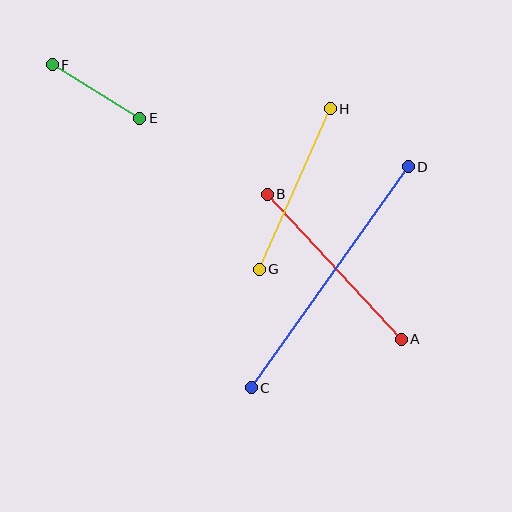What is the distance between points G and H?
The distance is approximately 176 pixels.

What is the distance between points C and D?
The distance is approximately 271 pixels.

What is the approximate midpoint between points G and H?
The midpoint is at approximately (295, 189) pixels.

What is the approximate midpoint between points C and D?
The midpoint is at approximately (330, 277) pixels.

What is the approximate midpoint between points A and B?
The midpoint is at approximately (334, 267) pixels.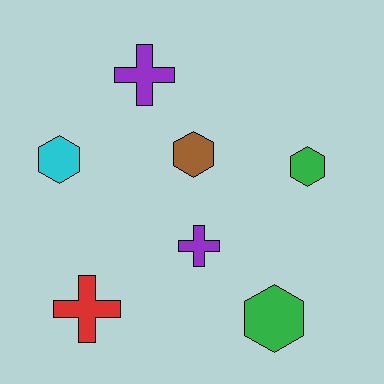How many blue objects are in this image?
There are no blue objects.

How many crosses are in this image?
There are 3 crosses.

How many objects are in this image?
There are 7 objects.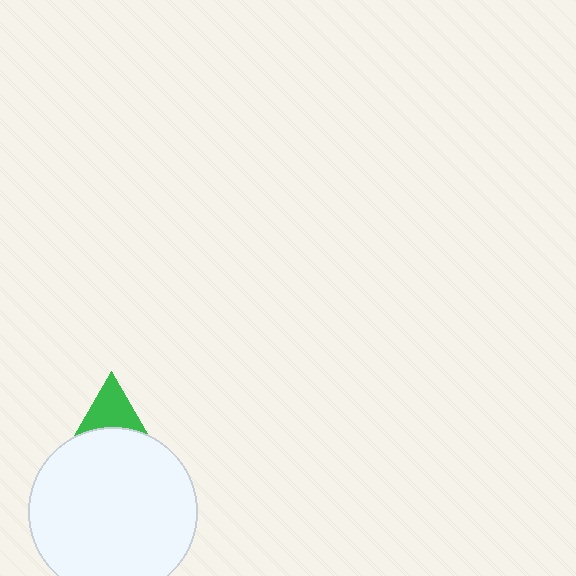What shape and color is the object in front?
The object in front is a white circle.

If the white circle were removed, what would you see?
You would see the complete green triangle.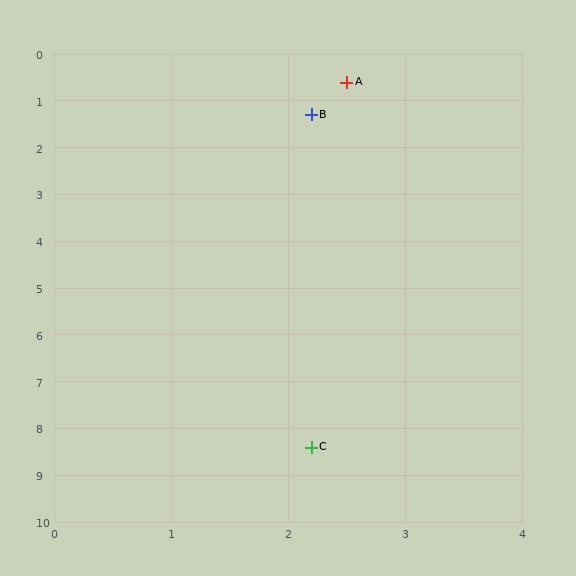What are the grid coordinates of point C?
Point C is at approximately (2.2, 8.4).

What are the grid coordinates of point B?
Point B is at approximately (2.2, 1.3).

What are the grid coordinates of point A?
Point A is at approximately (2.5, 0.6).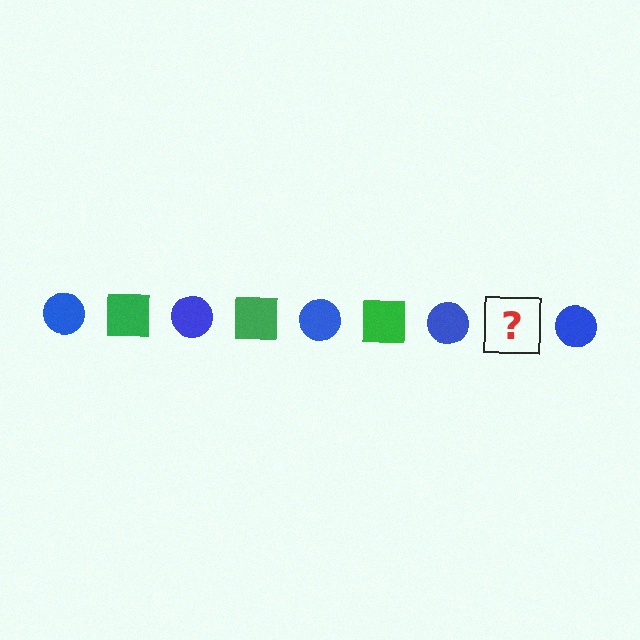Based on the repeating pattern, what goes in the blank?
The blank should be a green square.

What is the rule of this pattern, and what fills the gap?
The rule is that the pattern alternates between blue circle and green square. The gap should be filled with a green square.